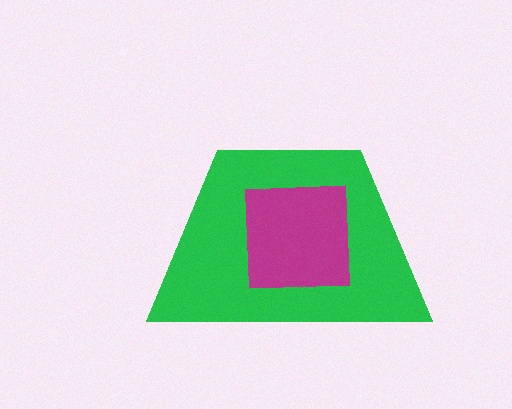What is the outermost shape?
The green trapezoid.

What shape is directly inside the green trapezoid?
The magenta square.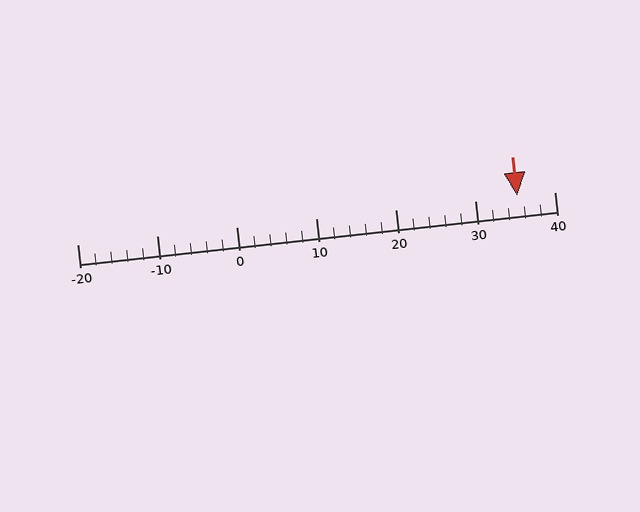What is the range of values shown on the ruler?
The ruler shows values from -20 to 40.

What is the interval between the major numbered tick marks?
The major tick marks are spaced 10 units apart.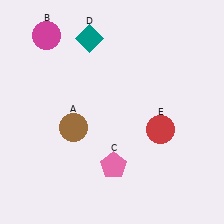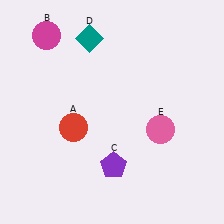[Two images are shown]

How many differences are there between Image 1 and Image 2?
There are 3 differences between the two images.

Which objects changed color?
A changed from brown to red. C changed from pink to purple. E changed from red to pink.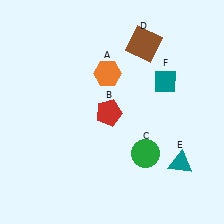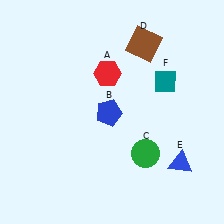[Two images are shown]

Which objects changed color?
A changed from orange to red. B changed from red to blue. E changed from teal to blue.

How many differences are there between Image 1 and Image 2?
There are 3 differences between the two images.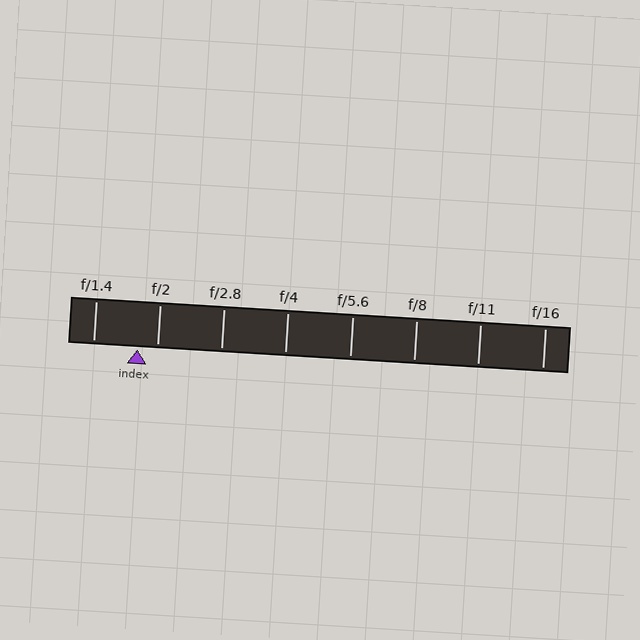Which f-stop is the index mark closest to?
The index mark is closest to f/2.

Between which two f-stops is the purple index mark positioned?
The index mark is between f/1.4 and f/2.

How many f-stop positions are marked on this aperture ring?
There are 8 f-stop positions marked.